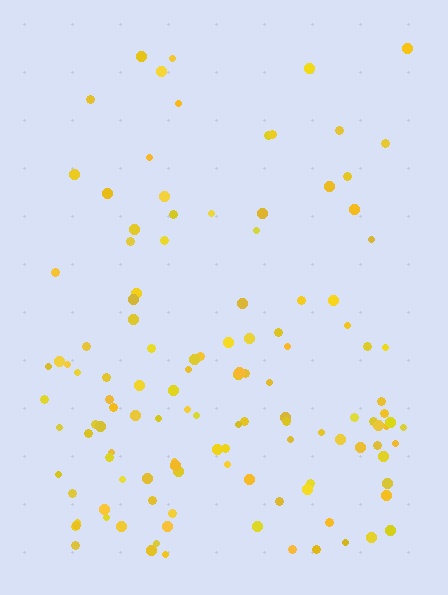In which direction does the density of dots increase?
From top to bottom, with the bottom side densest.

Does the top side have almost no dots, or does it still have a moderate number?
Still a moderate number, just noticeably fewer than the bottom.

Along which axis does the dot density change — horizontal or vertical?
Vertical.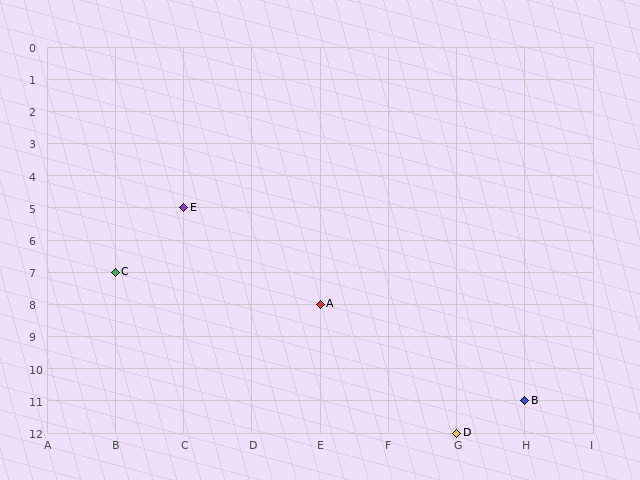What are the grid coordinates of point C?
Point C is at grid coordinates (B, 7).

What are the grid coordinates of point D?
Point D is at grid coordinates (G, 12).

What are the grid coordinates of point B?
Point B is at grid coordinates (H, 11).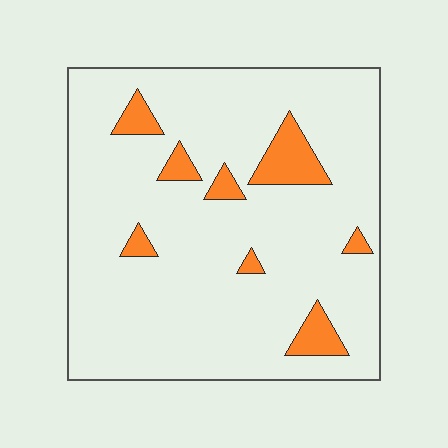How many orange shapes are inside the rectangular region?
8.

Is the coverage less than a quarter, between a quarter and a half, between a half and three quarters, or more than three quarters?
Less than a quarter.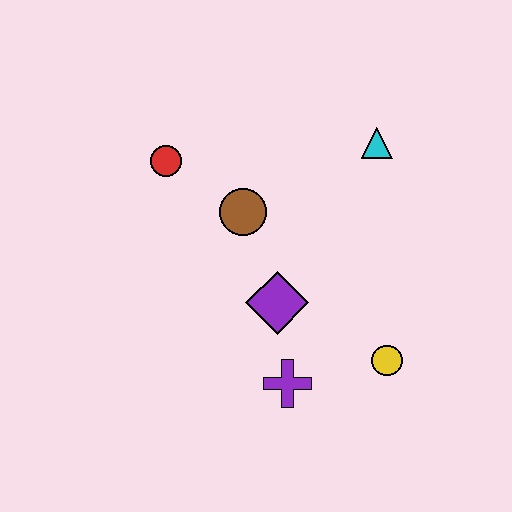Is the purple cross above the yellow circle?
No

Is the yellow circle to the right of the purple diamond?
Yes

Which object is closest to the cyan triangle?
The brown circle is closest to the cyan triangle.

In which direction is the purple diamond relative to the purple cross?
The purple diamond is above the purple cross.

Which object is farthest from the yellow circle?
The red circle is farthest from the yellow circle.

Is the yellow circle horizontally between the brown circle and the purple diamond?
No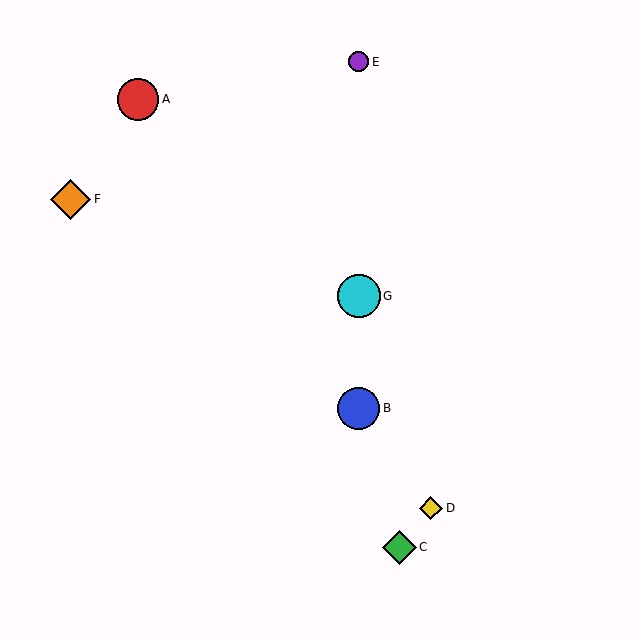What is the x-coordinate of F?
Object F is at x≈70.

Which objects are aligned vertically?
Objects B, E, G are aligned vertically.